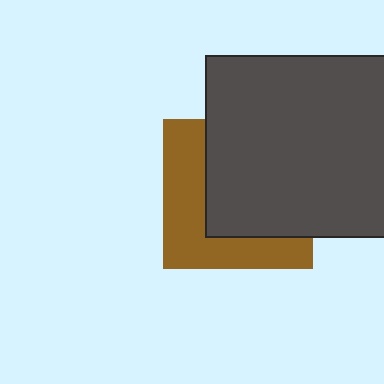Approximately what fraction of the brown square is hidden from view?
Roughly 57% of the brown square is hidden behind the dark gray square.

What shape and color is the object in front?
The object in front is a dark gray square.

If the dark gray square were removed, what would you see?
You would see the complete brown square.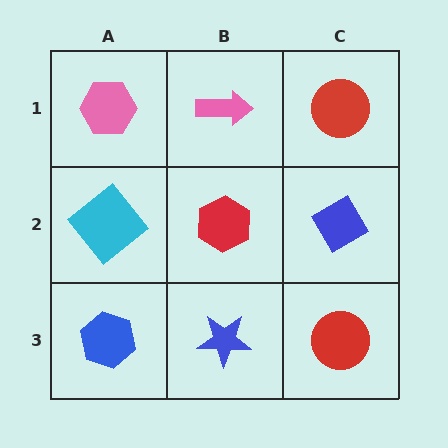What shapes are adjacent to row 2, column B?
A pink arrow (row 1, column B), a blue star (row 3, column B), a cyan diamond (row 2, column A), a blue diamond (row 2, column C).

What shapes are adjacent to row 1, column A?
A cyan diamond (row 2, column A), a pink arrow (row 1, column B).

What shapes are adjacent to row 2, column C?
A red circle (row 1, column C), a red circle (row 3, column C), a red hexagon (row 2, column B).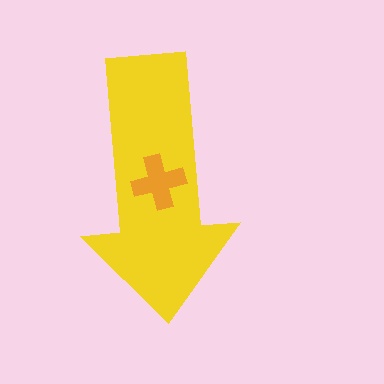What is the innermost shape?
The orange cross.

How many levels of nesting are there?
2.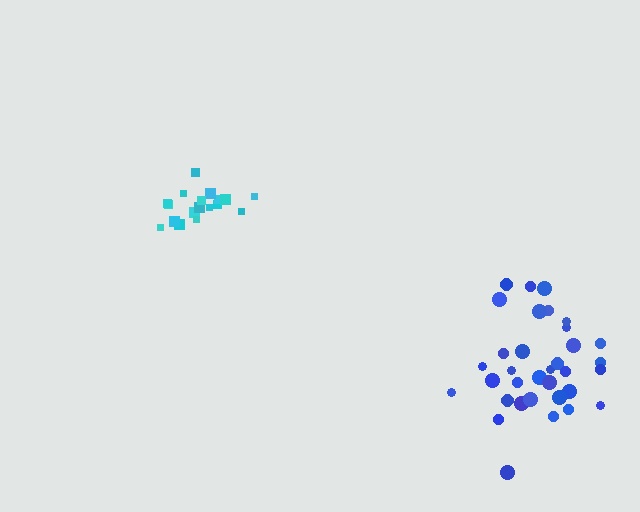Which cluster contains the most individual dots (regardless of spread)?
Blue (34).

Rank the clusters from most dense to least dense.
cyan, blue.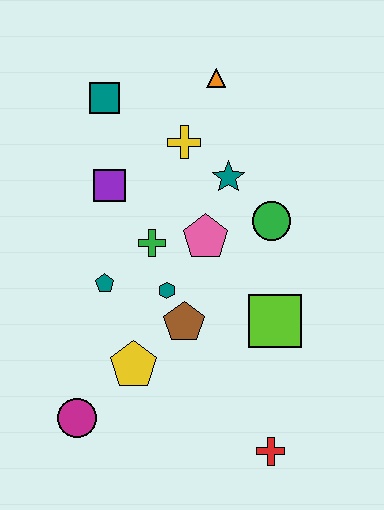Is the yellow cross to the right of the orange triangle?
No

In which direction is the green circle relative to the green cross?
The green circle is to the right of the green cross.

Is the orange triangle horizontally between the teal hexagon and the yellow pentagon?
No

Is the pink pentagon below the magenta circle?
No